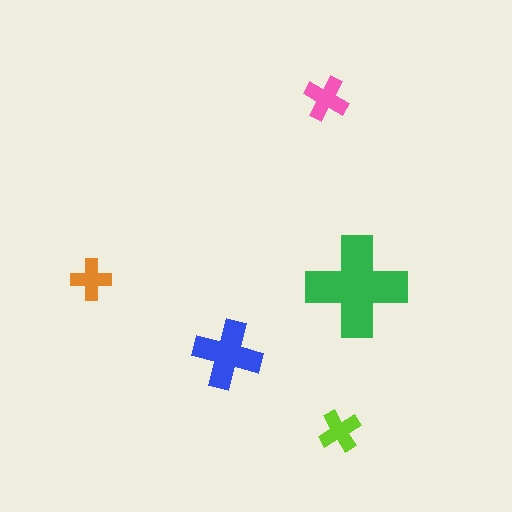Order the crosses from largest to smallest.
the green one, the blue one, the pink one, the lime one, the orange one.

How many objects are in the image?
There are 5 objects in the image.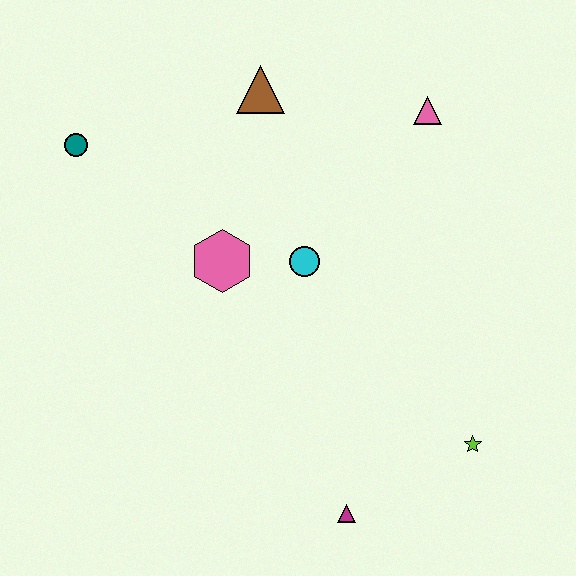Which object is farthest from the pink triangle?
The magenta triangle is farthest from the pink triangle.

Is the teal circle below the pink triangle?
Yes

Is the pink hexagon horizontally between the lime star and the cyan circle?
No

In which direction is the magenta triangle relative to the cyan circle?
The magenta triangle is below the cyan circle.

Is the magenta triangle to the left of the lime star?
Yes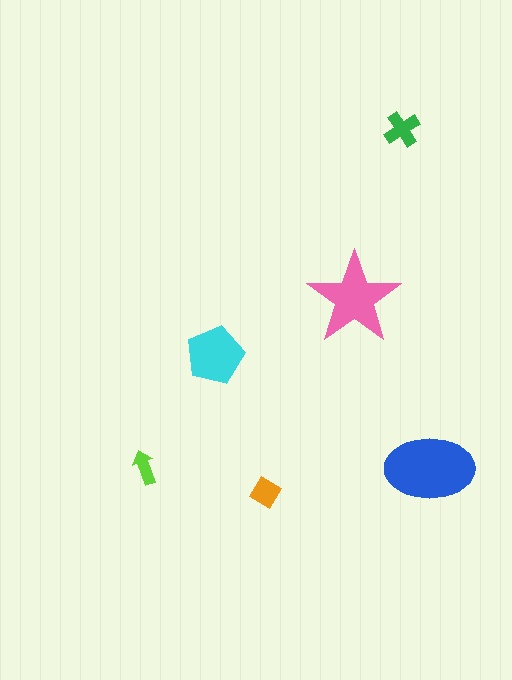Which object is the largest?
The blue ellipse.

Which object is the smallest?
The lime arrow.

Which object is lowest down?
The orange diamond is bottommost.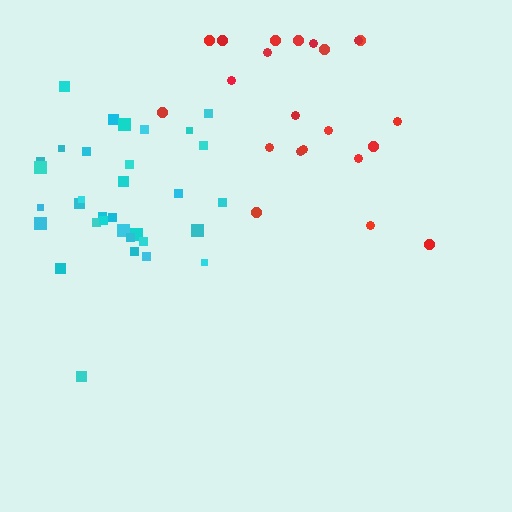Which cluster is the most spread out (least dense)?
Red.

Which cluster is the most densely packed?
Cyan.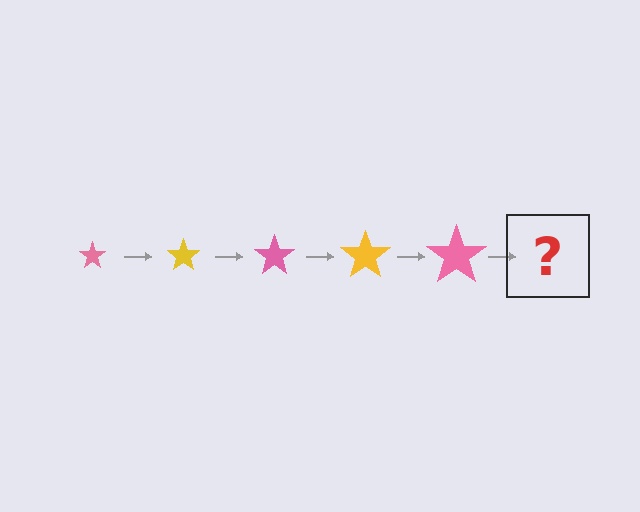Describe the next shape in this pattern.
It should be a yellow star, larger than the previous one.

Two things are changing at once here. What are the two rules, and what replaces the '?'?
The two rules are that the star grows larger each step and the color cycles through pink and yellow. The '?' should be a yellow star, larger than the previous one.